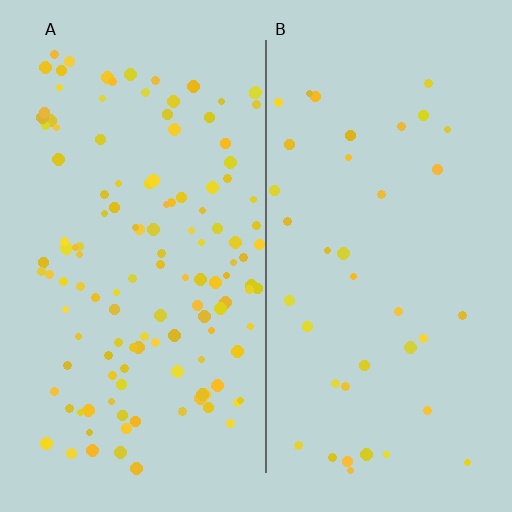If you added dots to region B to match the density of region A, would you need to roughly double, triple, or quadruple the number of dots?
Approximately triple.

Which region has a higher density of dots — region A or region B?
A (the left).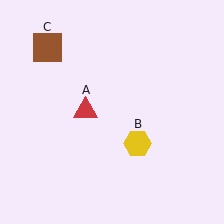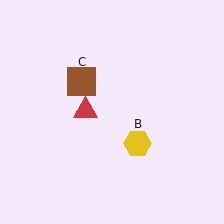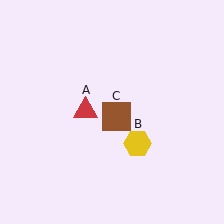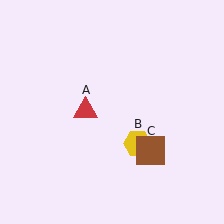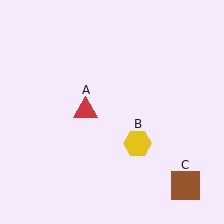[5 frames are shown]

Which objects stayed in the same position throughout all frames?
Red triangle (object A) and yellow hexagon (object B) remained stationary.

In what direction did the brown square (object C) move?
The brown square (object C) moved down and to the right.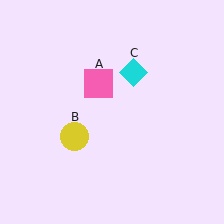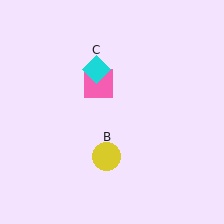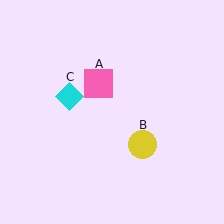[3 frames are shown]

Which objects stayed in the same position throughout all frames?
Pink square (object A) remained stationary.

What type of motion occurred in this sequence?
The yellow circle (object B), cyan diamond (object C) rotated counterclockwise around the center of the scene.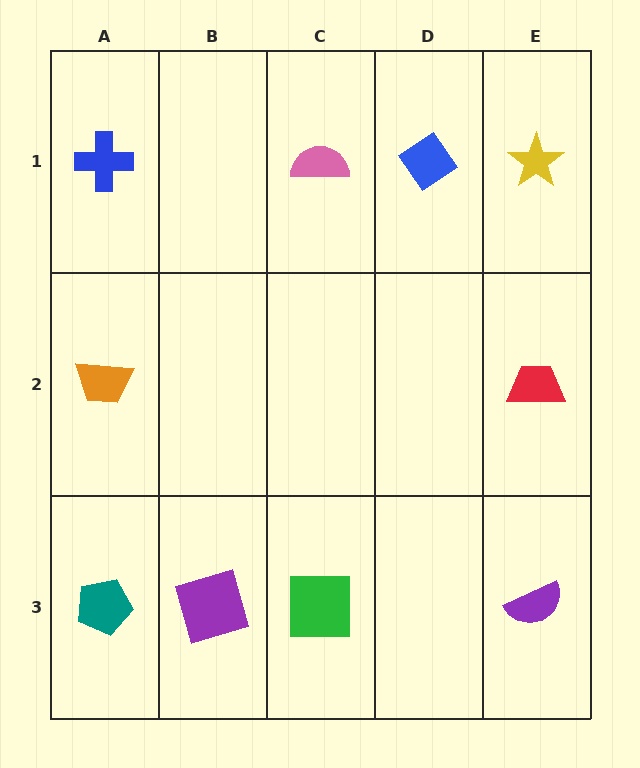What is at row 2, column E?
A red trapezoid.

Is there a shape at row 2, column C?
No, that cell is empty.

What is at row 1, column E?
A yellow star.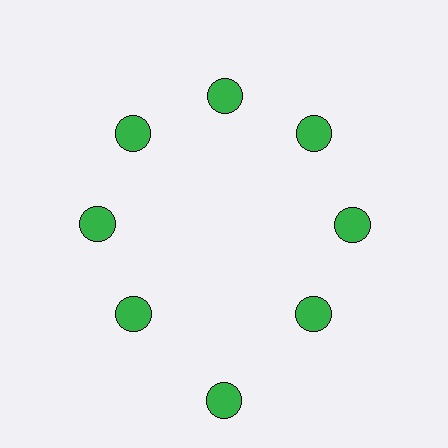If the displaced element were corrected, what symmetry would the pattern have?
It would have 8-fold rotational symmetry — the pattern would map onto itself every 45 degrees.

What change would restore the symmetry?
The symmetry would be restored by moving it inward, back onto the ring so that all 8 circles sit at equal angles and equal distance from the center.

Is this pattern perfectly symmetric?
No. The 8 green circles are arranged in a ring, but one element near the 6 o'clock position is pushed outward from the center, breaking the 8-fold rotational symmetry.